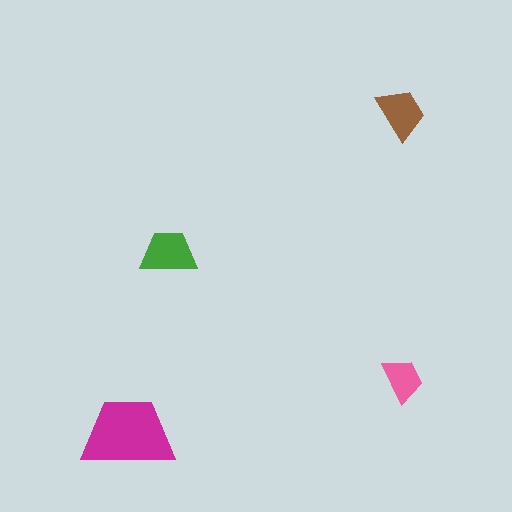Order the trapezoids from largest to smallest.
the magenta one, the green one, the brown one, the pink one.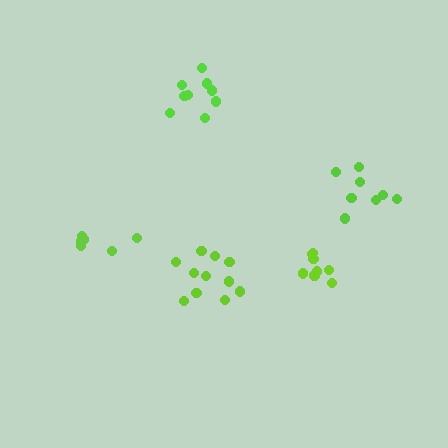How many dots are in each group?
Group 1: 9 dots, Group 2: 8 dots, Group 3: 6 dots, Group 4: 8 dots, Group 5: 11 dots (42 total).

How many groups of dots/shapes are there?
There are 5 groups.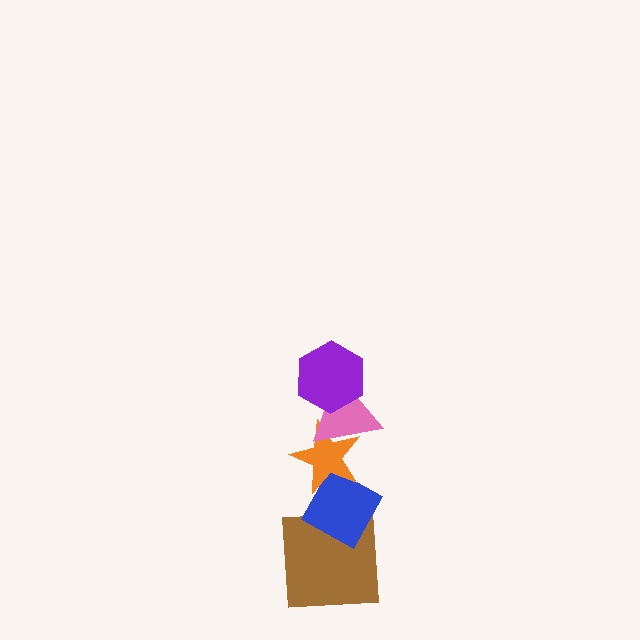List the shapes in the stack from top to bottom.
From top to bottom: the purple hexagon, the pink triangle, the orange star, the blue diamond, the brown square.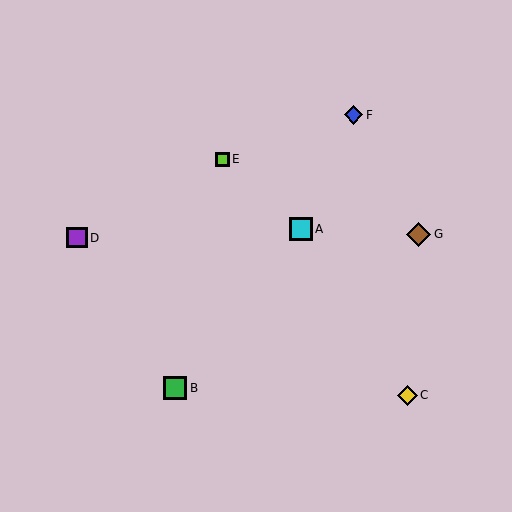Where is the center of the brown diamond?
The center of the brown diamond is at (419, 234).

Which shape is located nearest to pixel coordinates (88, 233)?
The purple square (labeled D) at (77, 238) is nearest to that location.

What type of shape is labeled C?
Shape C is a yellow diamond.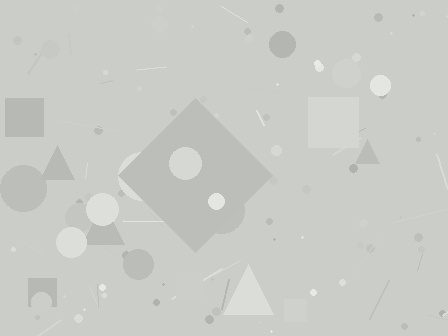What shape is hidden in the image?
A diamond is hidden in the image.